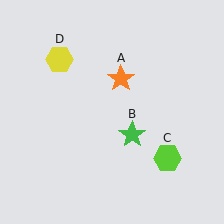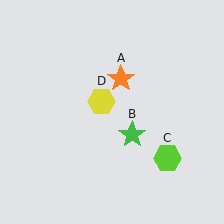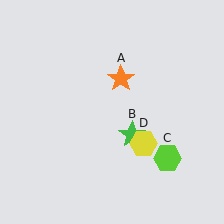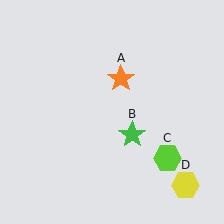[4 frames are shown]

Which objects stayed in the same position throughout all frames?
Orange star (object A) and green star (object B) and lime hexagon (object C) remained stationary.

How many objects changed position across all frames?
1 object changed position: yellow hexagon (object D).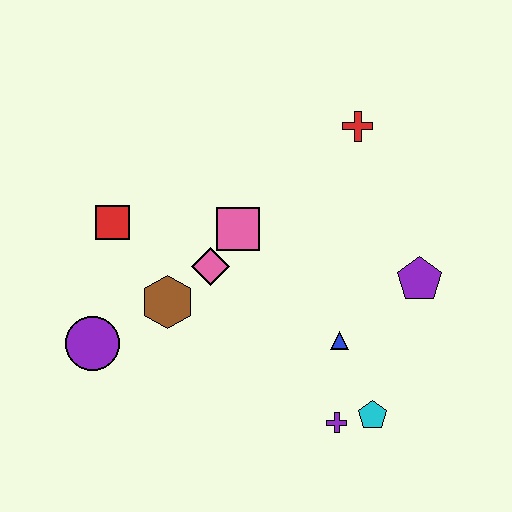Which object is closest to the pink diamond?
The pink square is closest to the pink diamond.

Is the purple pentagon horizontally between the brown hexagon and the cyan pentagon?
No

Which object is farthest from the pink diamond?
The cyan pentagon is farthest from the pink diamond.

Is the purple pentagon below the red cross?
Yes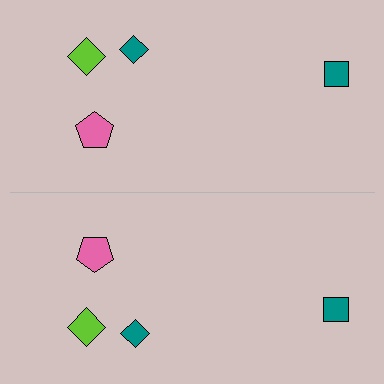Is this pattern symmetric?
Yes, this pattern has bilateral (reflection) symmetry.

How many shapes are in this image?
There are 8 shapes in this image.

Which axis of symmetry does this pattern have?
The pattern has a horizontal axis of symmetry running through the center of the image.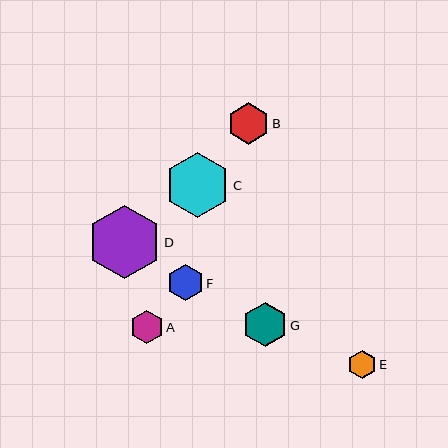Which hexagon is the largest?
Hexagon D is the largest with a size of approximately 74 pixels.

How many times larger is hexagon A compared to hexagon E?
Hexagon A is approximately 1.2 times the size of hexagon E.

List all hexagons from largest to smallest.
From largest to smallest: D, C, G, B, F, A, E.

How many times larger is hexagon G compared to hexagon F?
Hexagon G is approximately 1.2 times the size of hexagon F.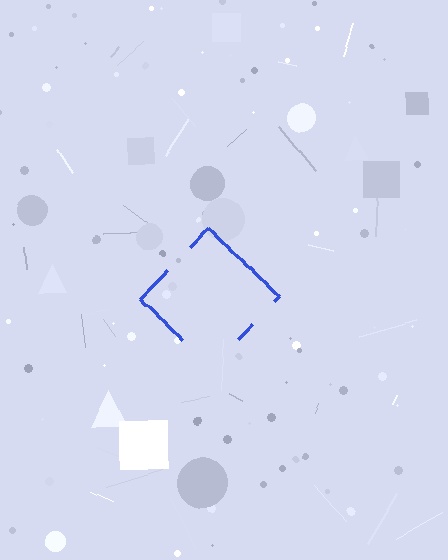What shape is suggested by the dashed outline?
The dashed outline suggests a diamond.